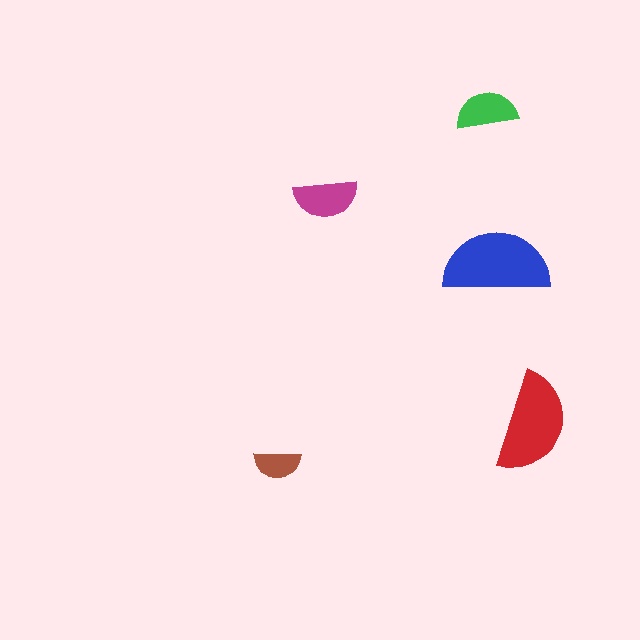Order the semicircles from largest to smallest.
the blue one, the red one, the magenta one, the green one, the brown one.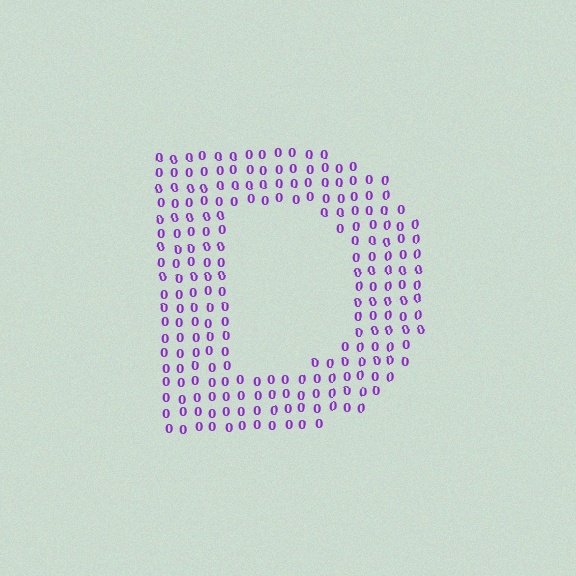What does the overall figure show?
The overall figure shows the letter D.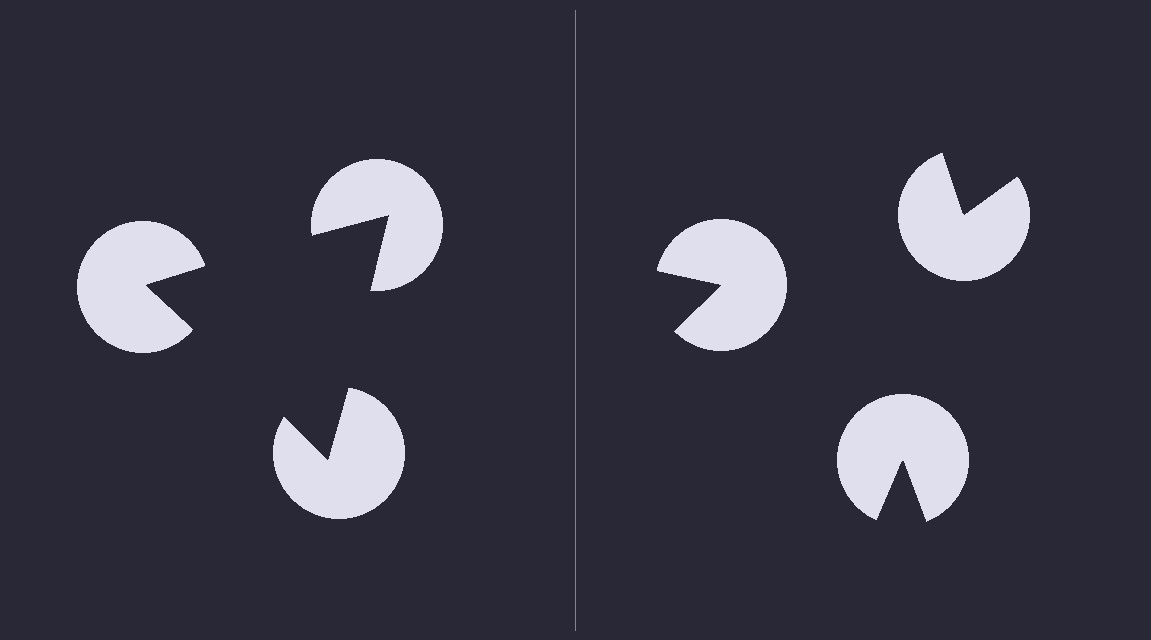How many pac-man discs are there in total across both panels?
6 — 3 on each side.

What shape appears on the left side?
An illusory triangle.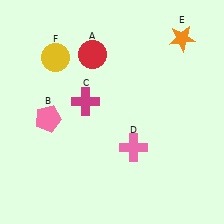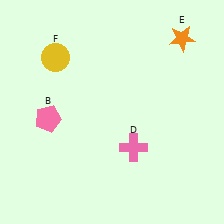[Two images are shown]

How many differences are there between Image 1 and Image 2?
There are 2 differences between the two images.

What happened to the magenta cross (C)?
The magenta cross (C) was removed in Image 2. It was in the top-left area of Image 1.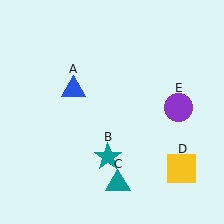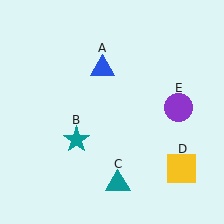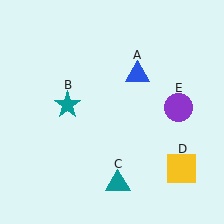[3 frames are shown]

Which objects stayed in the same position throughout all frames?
Teal triangle (object C) and yellow square (object D) and purple circle (object E) remained stationary.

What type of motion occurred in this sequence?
The blue triangle (object A), teal star (object B) rotated clockwise around the center of the scene.